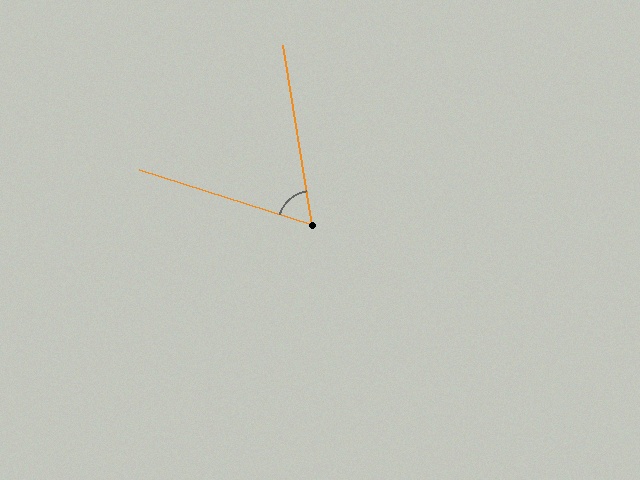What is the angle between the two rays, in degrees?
Approximately 63 degrees.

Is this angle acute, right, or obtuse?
It is acute.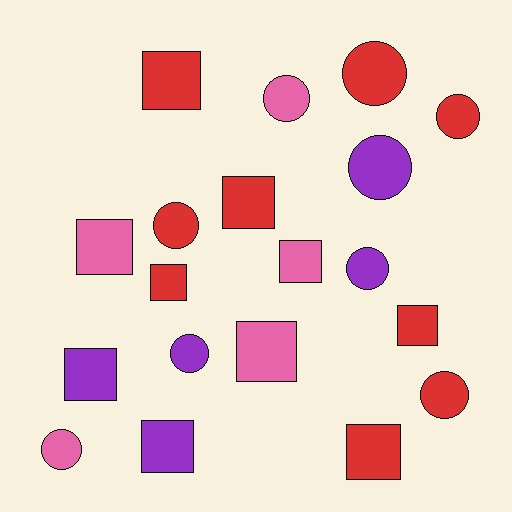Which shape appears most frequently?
Square, with 10 objects.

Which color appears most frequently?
Red, with 9 objects.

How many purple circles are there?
There are 3 purple circles.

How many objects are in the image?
There are 19 objects.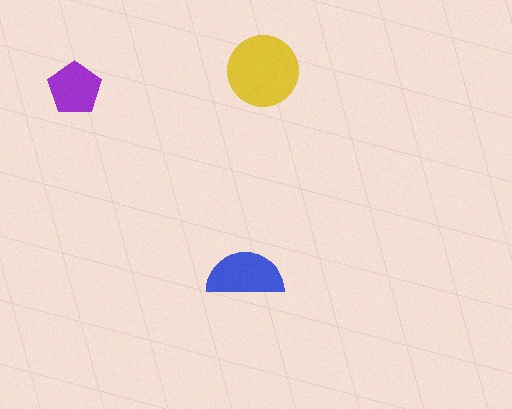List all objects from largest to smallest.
The yellow circle, the blue semicircle, the purple pentagon.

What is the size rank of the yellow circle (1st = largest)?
1st.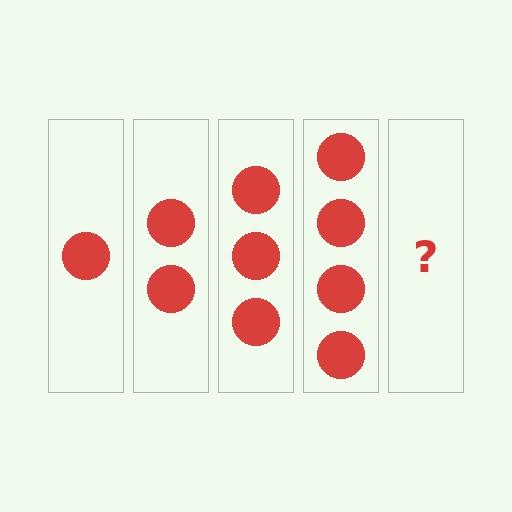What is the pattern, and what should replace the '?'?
The pattern is that each step adds one more circle. The '?' should be 5 circles.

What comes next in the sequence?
The next element should be 5 circles.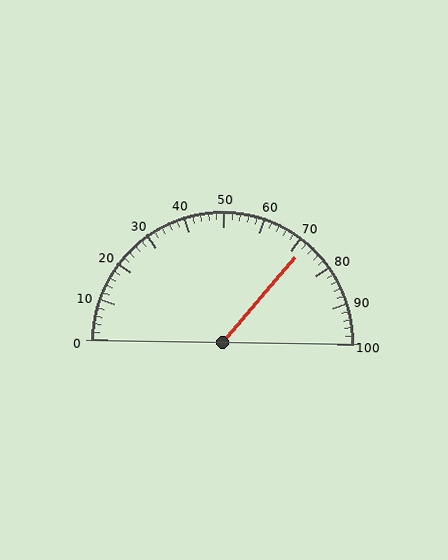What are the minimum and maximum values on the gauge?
The gauge ranges from 0 to 100.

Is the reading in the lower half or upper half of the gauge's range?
The reading is in the upper half of the range (0 to 100).